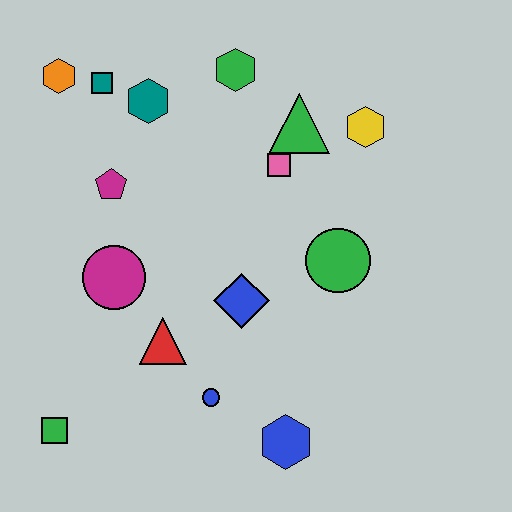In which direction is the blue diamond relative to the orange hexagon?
The blue diamond is below the orange hexagon.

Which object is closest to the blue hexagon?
The blue circle is closest to the blue hexagon.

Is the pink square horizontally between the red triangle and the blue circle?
No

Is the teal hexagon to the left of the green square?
No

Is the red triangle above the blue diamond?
No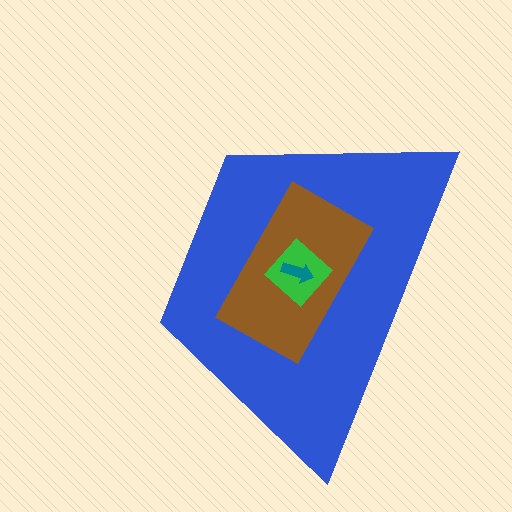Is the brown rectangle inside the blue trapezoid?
Yes.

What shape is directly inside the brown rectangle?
The green diamond.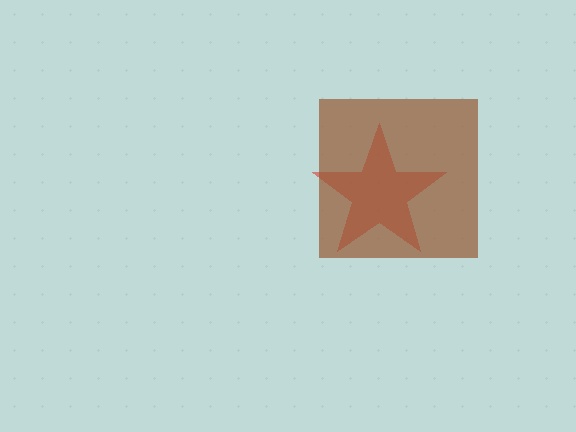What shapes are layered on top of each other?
The layered shapes are: a red star, a brown square.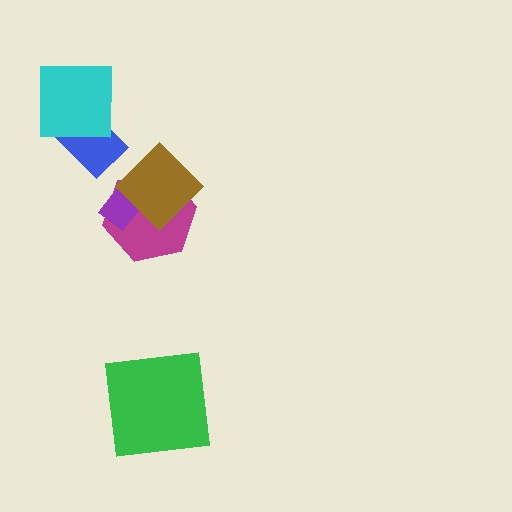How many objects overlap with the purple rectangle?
2 objects overlap with the purple rectangle.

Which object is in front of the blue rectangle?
The cyan square is in front of the blue rectangle.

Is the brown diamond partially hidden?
No, no other shape covers it.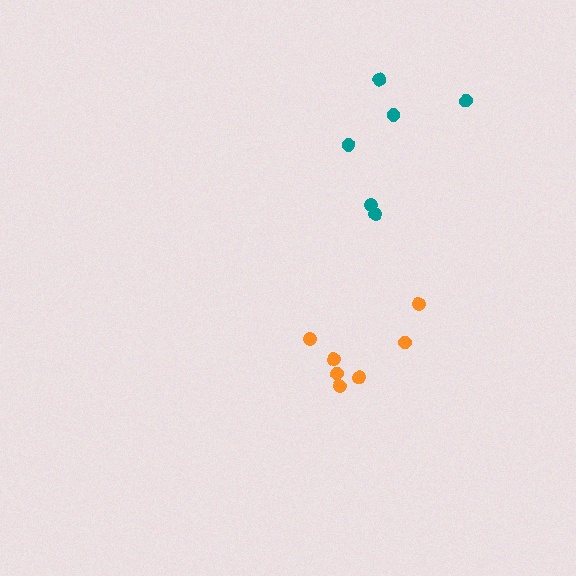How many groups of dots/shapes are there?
There are 2 groups.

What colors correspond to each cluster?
The clusters are colored: orange, teal.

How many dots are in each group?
Group 1: 7 dots, Group 2: 6 dots (13 total).